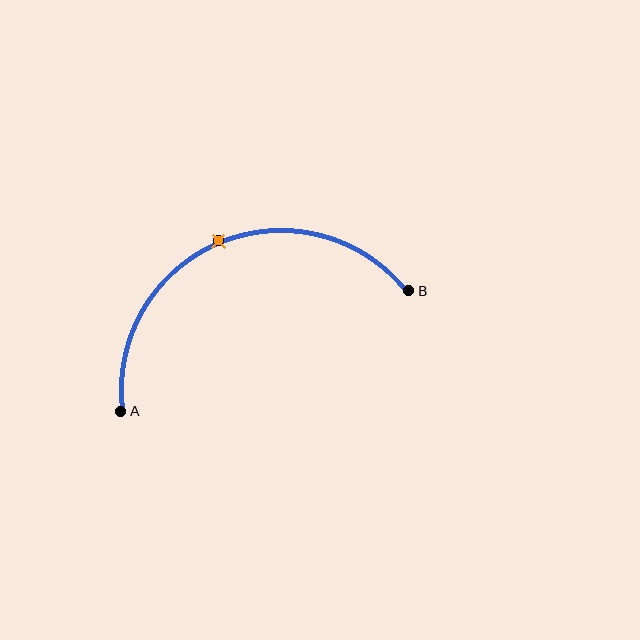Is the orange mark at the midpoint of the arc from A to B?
Yes. The orange mark lies on the arc at equal arc-length from both A and B — it is the arc midpoint.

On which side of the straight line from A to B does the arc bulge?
The arc bulges above the straight line connecting A and B.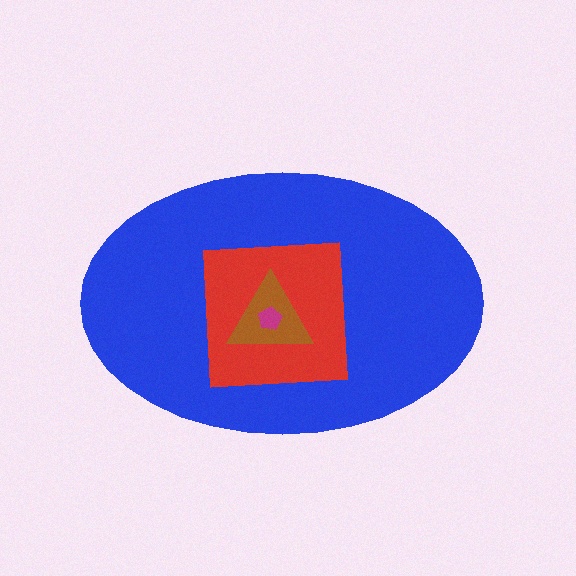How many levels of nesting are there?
4.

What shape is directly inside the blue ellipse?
The red square.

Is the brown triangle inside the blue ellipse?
Yes.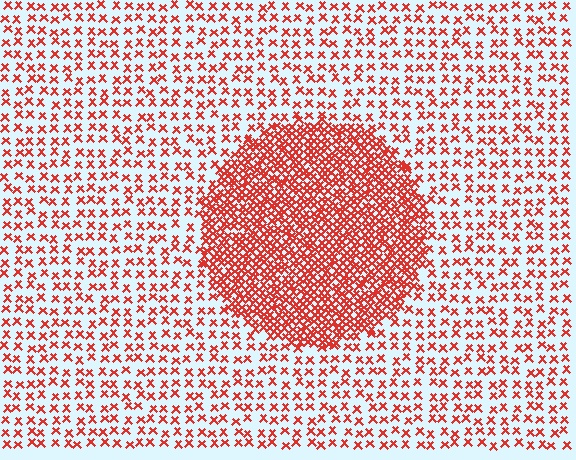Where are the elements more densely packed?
The elements are more densely packed inside the circle boundary.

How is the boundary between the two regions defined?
The boundary is defined by a change in element density (approximately 2.8x ratio). All elements are the same color, size, and shape.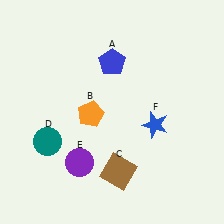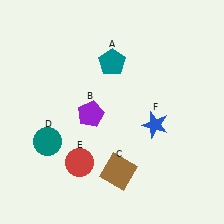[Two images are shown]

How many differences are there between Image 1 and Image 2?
There are 3 differences between the two images.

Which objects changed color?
A changed from blue to teal. B changed from orange to purple. E changed from purple to red.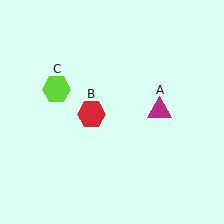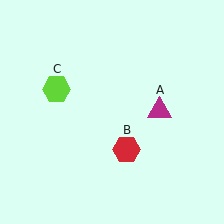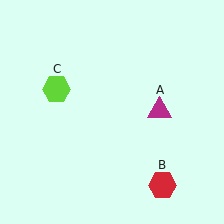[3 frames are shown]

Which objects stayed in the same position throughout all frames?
Magenta triangle (object A) and lime hexagon (object C) remained stationary.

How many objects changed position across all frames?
1 object changed position: red hexagon (object B).